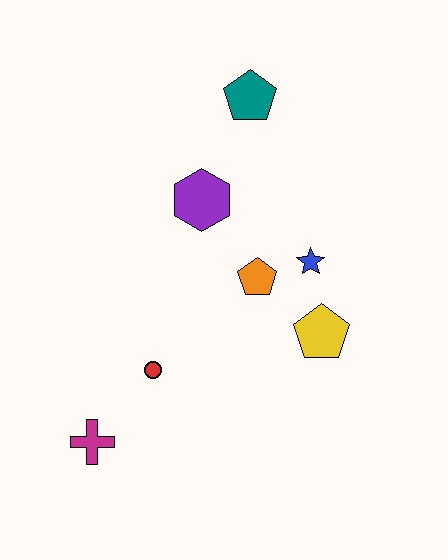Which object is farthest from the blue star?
The magenta cross is farthest from the blue star.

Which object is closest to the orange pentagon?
The blue star is closest to the orange pentagon.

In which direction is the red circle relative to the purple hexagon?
The red circle is below the purple hexagon.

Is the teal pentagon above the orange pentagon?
Yes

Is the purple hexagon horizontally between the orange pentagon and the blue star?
No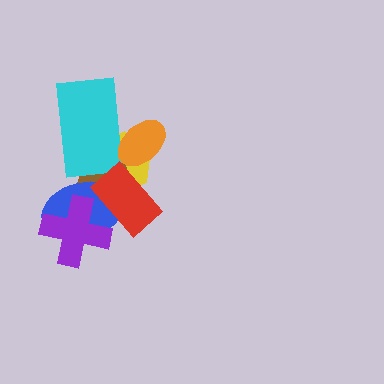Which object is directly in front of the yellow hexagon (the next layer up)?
The brown pentagon is directly in front of the yellow hexagon.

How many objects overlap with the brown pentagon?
5 objects overlap with the brown pentagon.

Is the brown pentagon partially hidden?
Yes, it is partially covered by another shape.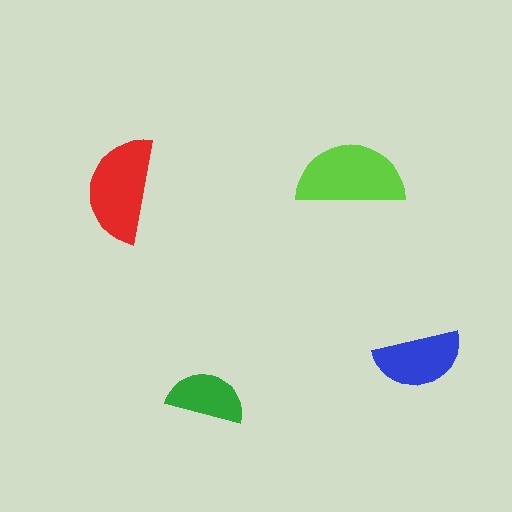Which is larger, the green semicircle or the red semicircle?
The red one.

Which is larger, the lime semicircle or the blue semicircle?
The lime one.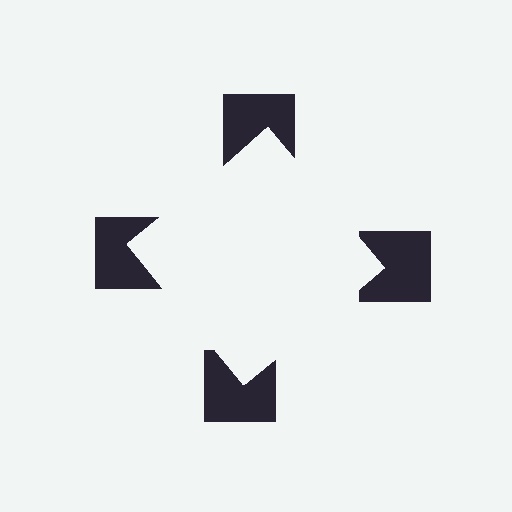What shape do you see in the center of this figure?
An illusory square — its edges are inferred from the aligned wedge cuts in the notched squares, not physically drawn.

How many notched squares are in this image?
There are 4 — one at each vertex of the illusory square.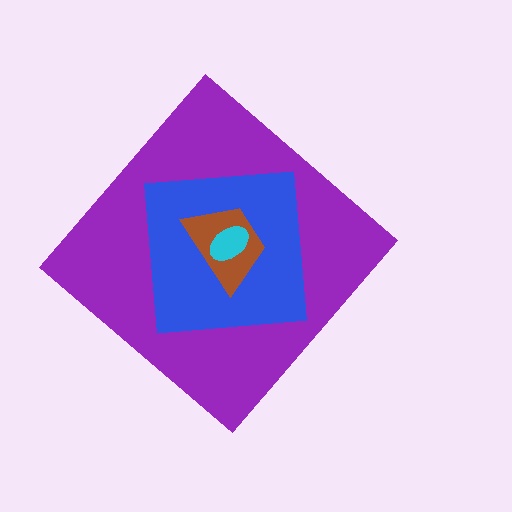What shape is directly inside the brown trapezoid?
The cyan ellipse.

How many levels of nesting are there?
4.